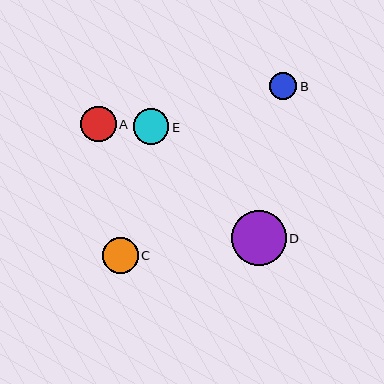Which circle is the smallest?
Circle B is the smallest with a size of approximately 27 pixels.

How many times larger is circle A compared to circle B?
Circle A is approximately 1.3 times the size of circle B.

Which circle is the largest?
Circle D is the largest with a size of approximately 55 pixels.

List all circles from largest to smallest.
From largest to smallest: D, C, A, E, B.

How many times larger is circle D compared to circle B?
Circle D is approximately 2.0 times the size of circle B.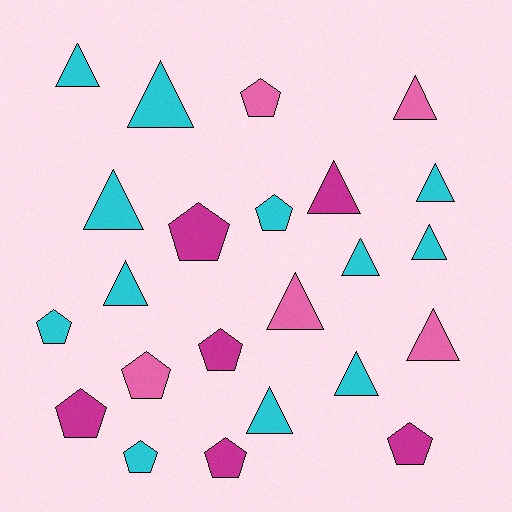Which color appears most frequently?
Cyan, with 12 objects.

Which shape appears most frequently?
Triangle, with 13 objects.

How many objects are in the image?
There are 23 objects.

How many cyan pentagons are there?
There are 3 cyan pentagons.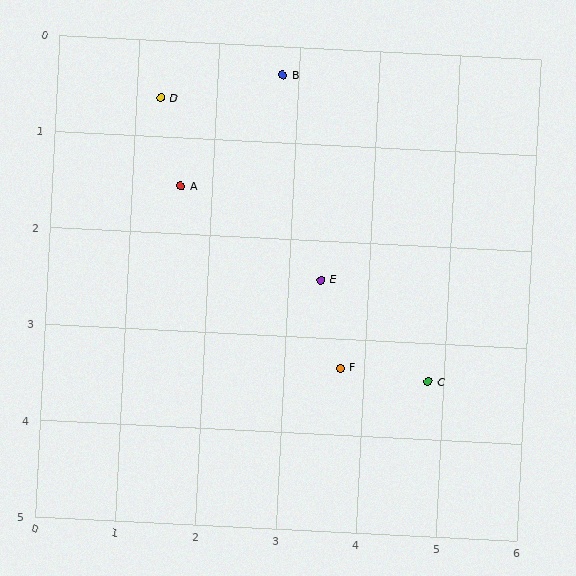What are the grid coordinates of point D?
Point D is at approximately (1.3, 0.6).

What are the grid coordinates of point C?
Point C is at approximately (4.8, 3.4).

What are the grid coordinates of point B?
Point B is at approximately (2.8, 0.3).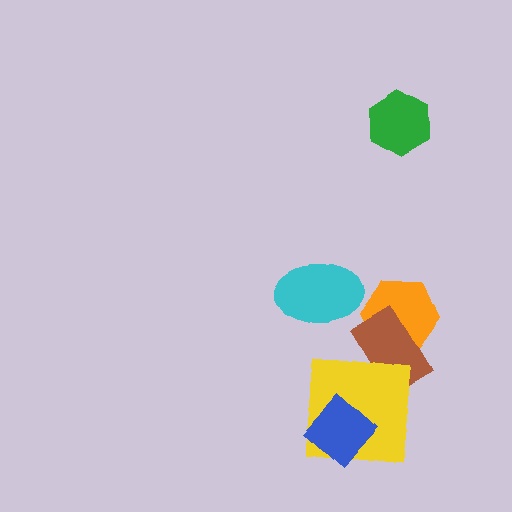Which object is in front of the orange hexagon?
The brown rectangle is in front of the orange hexagon.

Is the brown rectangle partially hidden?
Yes, it is partially covered by another shape.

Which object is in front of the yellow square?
The blue diamond is in front of the yellow square.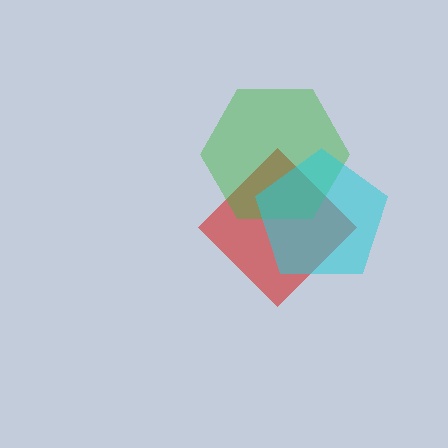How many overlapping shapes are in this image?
There are 3 overlapping shapes in the image.